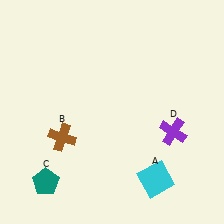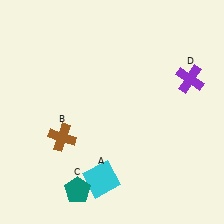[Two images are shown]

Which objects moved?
The objects that moved are: the cyan square (A), the teal pentagon (C), the purple cross (D).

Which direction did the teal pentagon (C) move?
The teal pentagon (C) moved right.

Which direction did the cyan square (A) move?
The cyan square (A) moved left.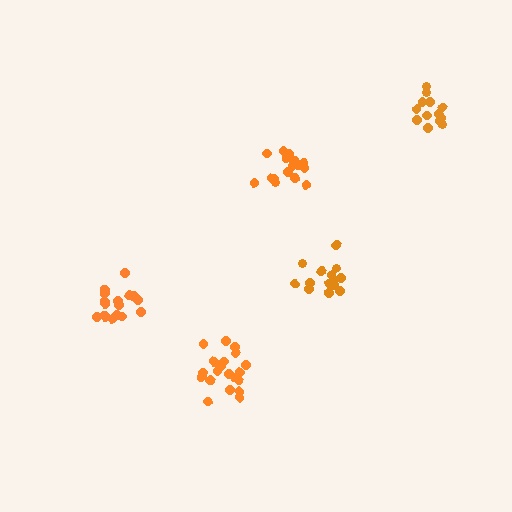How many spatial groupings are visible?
There are 5 spatial groupings.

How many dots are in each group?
Group 1: 16 dots, Group 2: 20 dots, Group 3: 17 dots, Group 4: 14 dots, Group 5: 14 dots (81 total).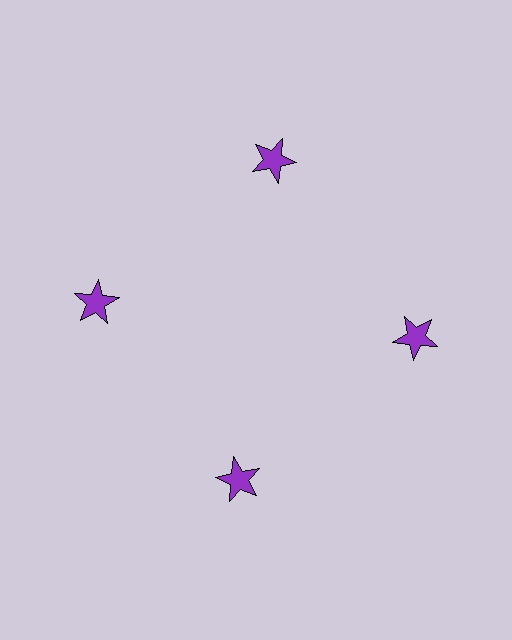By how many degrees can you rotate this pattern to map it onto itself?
The pattern maps onto itself every 90 degrees of rotation.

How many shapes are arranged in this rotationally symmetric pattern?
There are 4 shapes, arranged in 4 groups of 1.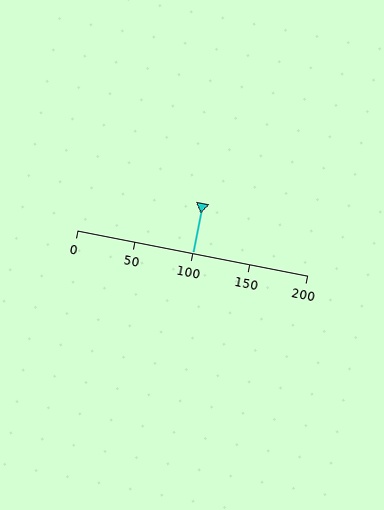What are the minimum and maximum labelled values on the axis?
The axis runs from 0 to 200.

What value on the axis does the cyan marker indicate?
The marker indicates approximately 100.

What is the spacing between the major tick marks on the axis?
The major ticks are spaced 50 apart.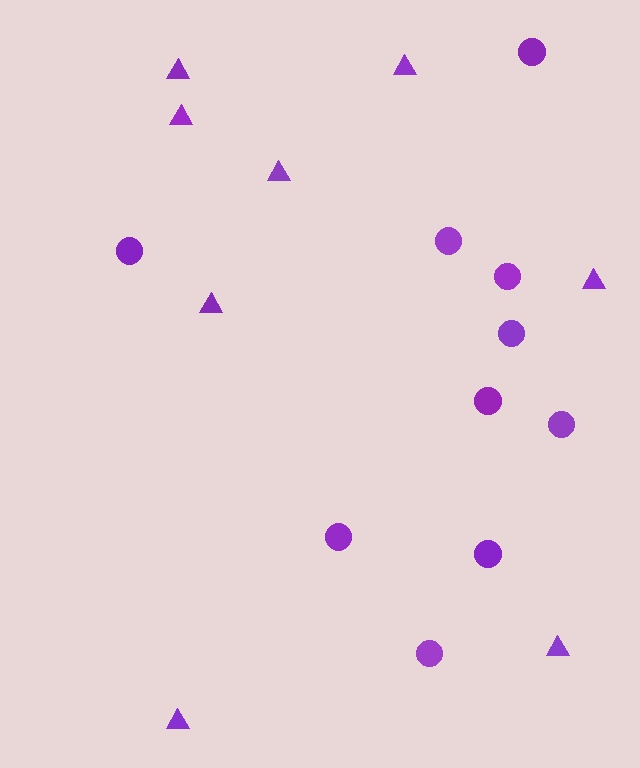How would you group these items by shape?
There are 2 groups: one group of circles (10) and one group of triangles (8).